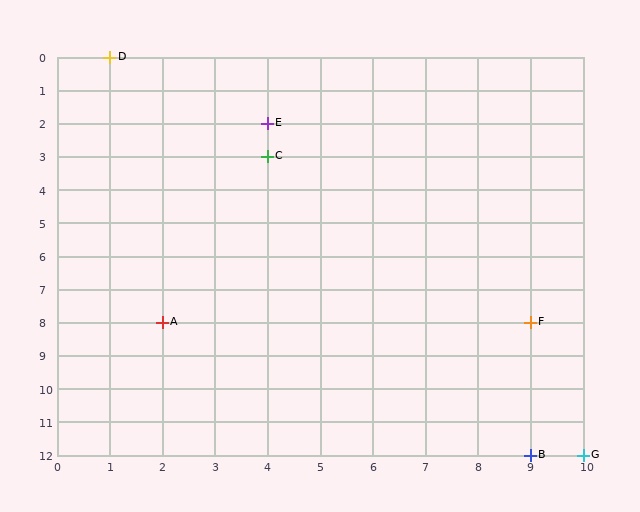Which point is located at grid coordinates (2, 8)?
Point A is at (2, 8).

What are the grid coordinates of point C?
Point C is at grid coordinates (4, 3).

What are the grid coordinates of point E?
Point E is at grid coordinates (4, 2).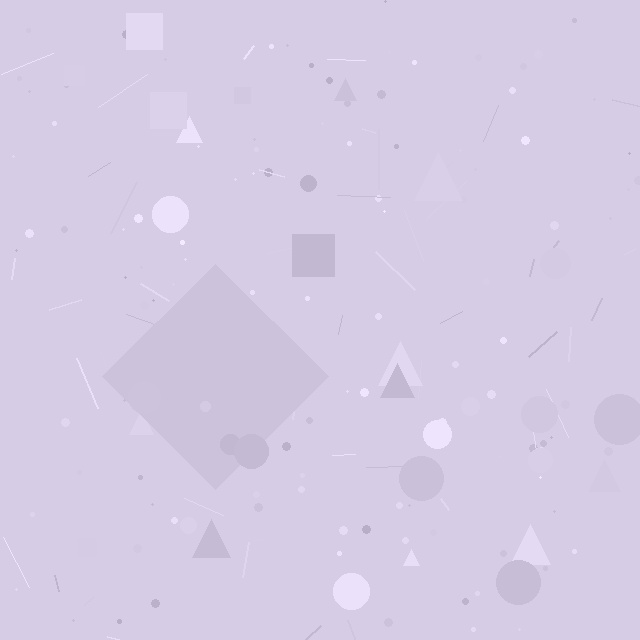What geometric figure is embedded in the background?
A diamond is embedded in the background.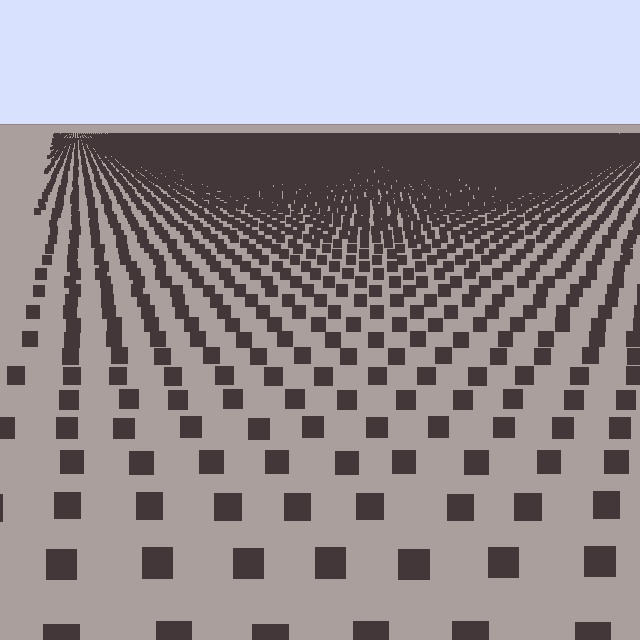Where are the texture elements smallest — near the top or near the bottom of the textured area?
Near the top.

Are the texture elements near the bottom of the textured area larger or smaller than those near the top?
Larger. Near the bottom, elements are closer to the viewer and appear at a bigger on-screen size.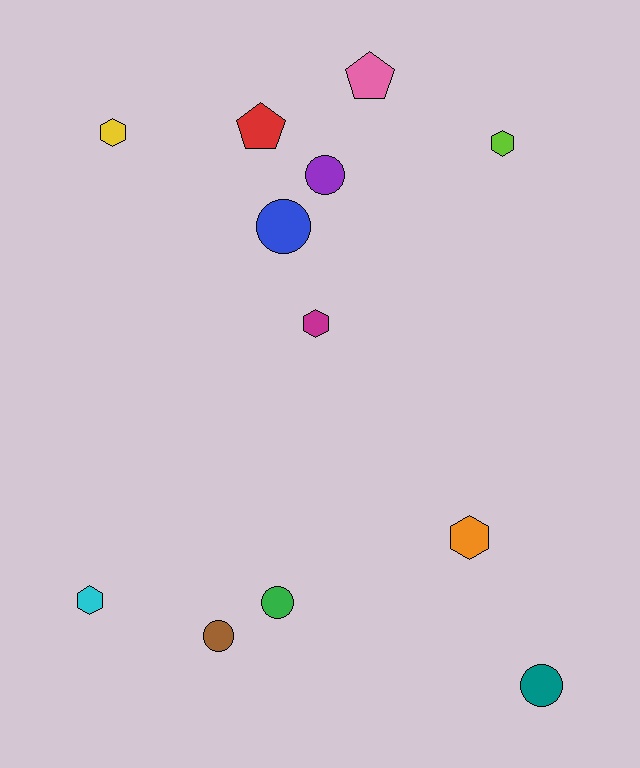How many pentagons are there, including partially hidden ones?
There are 2 pentagons.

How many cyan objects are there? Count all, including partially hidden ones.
There is 1 cyan object.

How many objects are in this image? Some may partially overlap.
There are 12 objects.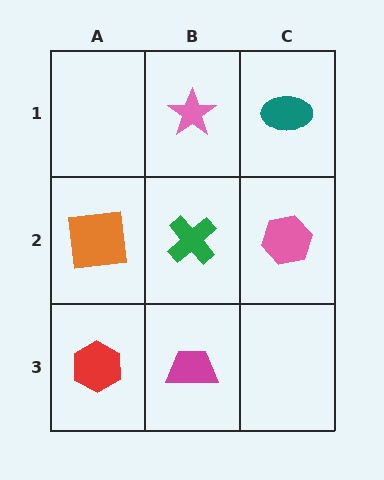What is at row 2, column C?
A pink hexagon.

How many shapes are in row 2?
3 shapes.